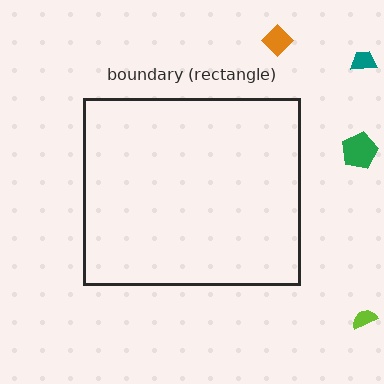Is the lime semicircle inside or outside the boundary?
Outside.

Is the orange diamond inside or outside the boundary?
Outside.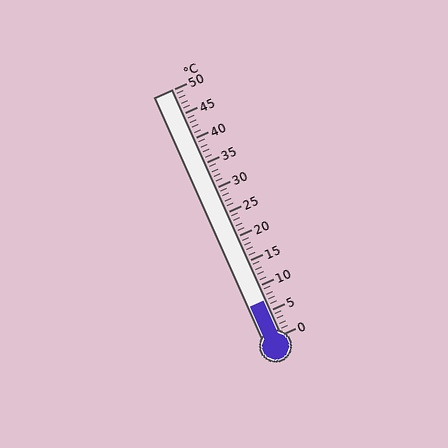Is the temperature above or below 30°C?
The temperature is below 30°C.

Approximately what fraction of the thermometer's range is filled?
The thermometer is filled to approximately 15% of its range.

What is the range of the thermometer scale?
The thermometer scale ranges from 0°C to 50°C.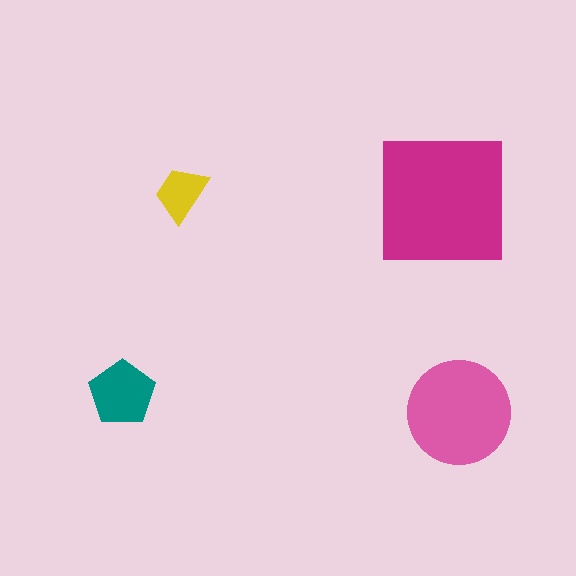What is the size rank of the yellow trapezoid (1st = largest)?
4th.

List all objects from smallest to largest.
The yellow trapezoid, the teal pentagon, the pink circle, the magenta square.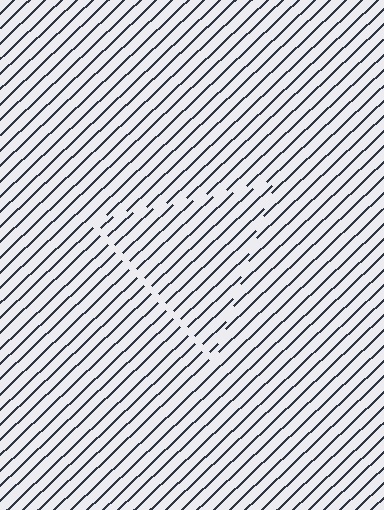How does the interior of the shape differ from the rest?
The interior of the shape contains the same grating, shifted by half a period — the contour is defined by the phase discontinuity where line-ends from the inner and outer gratings abut.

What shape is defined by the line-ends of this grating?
An illusory triangle. The interior of the shape contains the same grating, shifted by half a period — the contour is defined by the phase discontinuity where line-ends from the inner and outer gratings abut.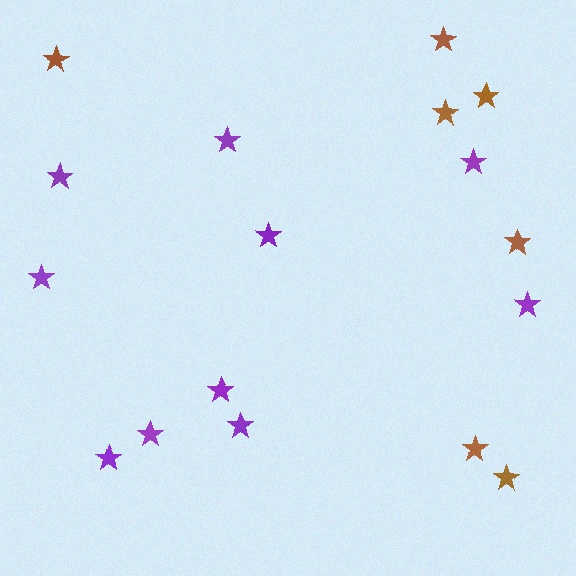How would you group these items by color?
There are 2 groups: one group of purple stars (10) and one group of brown stars (7).